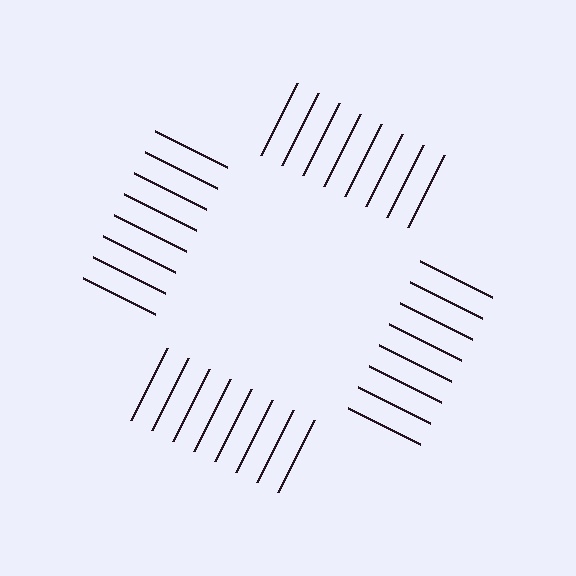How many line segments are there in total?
32 — 8 along each of the 4 edges.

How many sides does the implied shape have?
4 sides — the line-ends trace a square.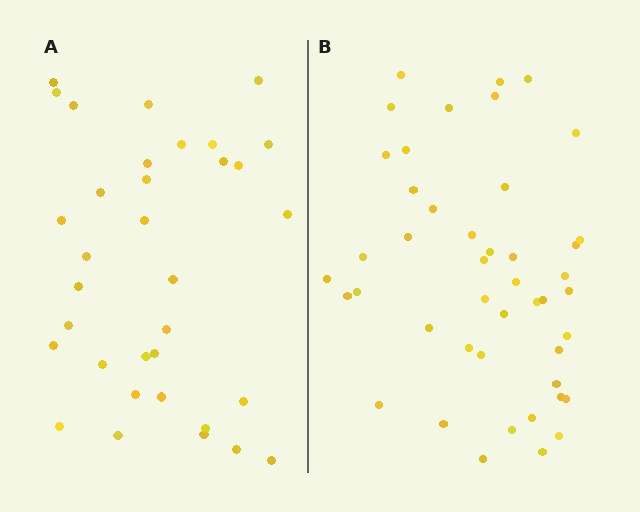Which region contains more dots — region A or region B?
Region B (the right region) has more dots.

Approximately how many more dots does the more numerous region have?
Region B has roughly 12 or so more dots than region A.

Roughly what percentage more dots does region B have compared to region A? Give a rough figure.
About 30% more.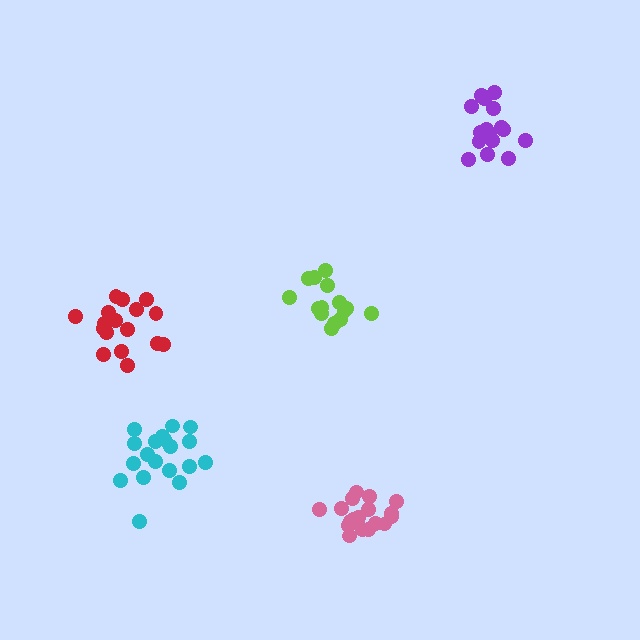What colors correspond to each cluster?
The clusters are colored: lime, red, cyan, pink, purple.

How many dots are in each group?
Group 1: 15 dots, Group 2: 17 dots, Group 3: 19 dots, Group 4: 18 dots, Group 5: 16 dots (85 total).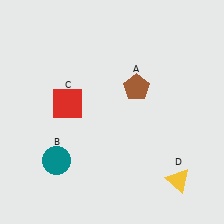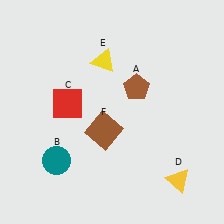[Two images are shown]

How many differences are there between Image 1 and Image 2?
There are 2 differences between the two images.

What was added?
A yellow triangle (E), a brown square (F) were added in Image 2.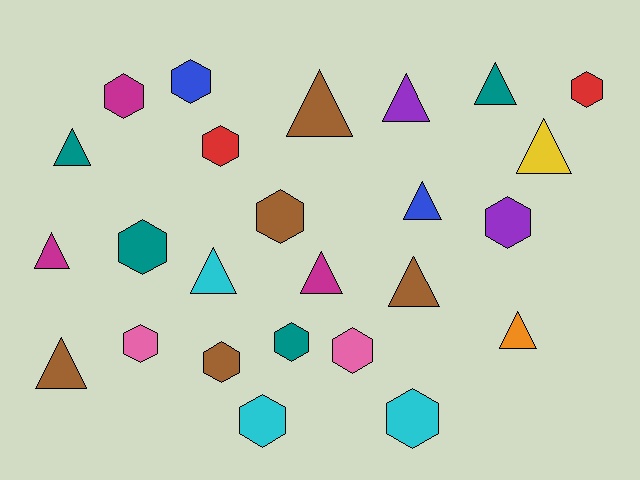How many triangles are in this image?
There are 12 triangles.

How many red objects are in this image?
There are 2 red objects.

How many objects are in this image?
There are 25 objects.